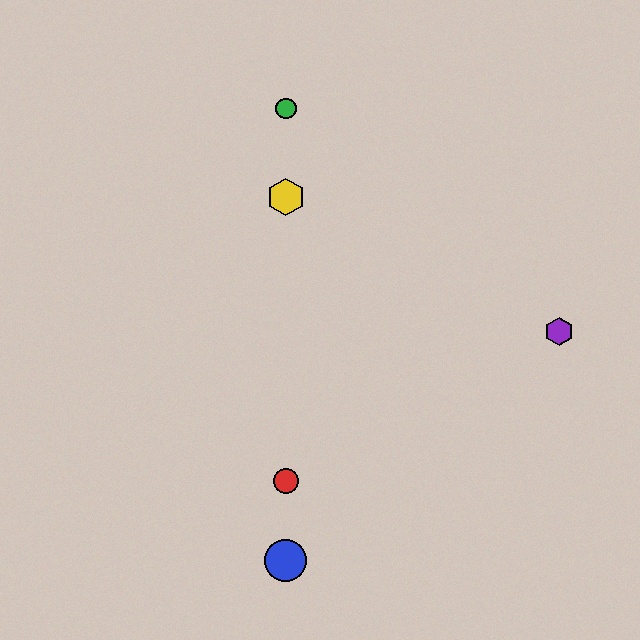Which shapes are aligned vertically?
The red circle, the blue circle, the green circle, the yellow hexagon are aligned vertically.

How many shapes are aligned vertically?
4 shapes (the red circle, the blue circle, the green circle, the yellow hexagon) are aligned vertically.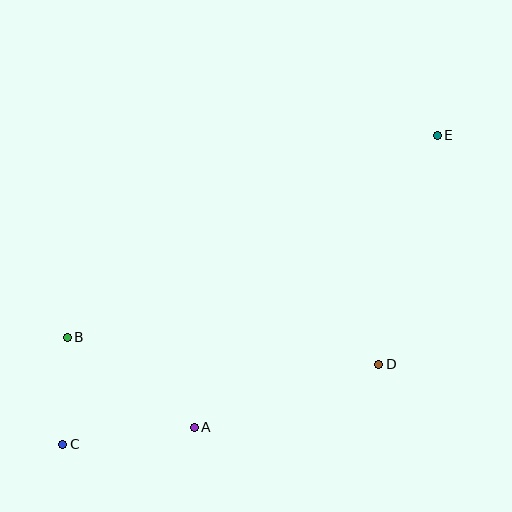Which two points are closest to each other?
Points B and C are closest to each other.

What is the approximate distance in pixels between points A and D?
The distance between A and D is approximately 195 pixels.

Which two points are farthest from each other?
Points C and E are farthest from each other.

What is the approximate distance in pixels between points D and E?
The distance between D and E is approximately 237 pixels.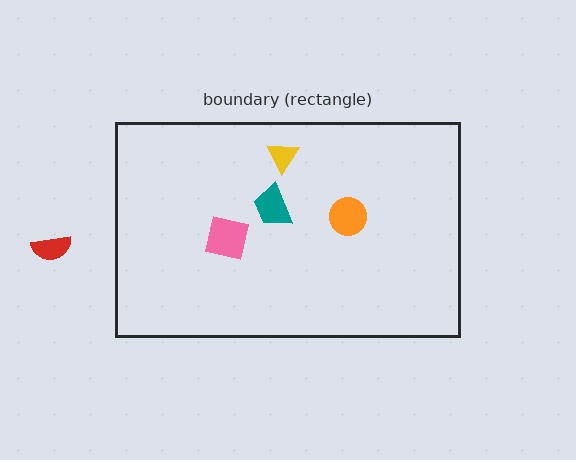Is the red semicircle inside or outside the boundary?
Outside.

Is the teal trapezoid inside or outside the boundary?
Inside.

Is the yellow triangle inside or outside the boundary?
Inside.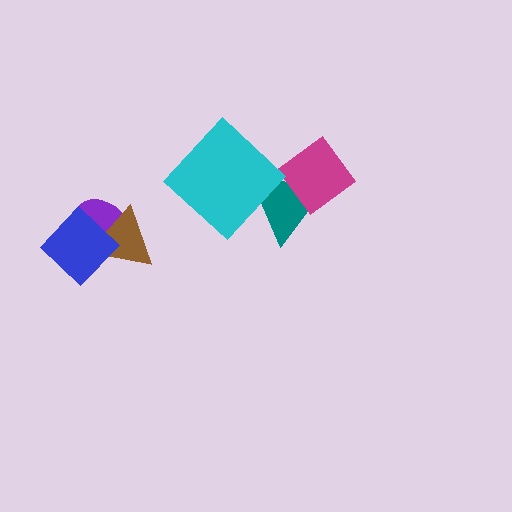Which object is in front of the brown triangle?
The blue diamond is in front of the brown triangle.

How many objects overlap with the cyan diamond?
1 object overlaps with the cyan diamond.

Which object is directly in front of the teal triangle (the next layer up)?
The magenta diamond is directly in front of the teal triangle.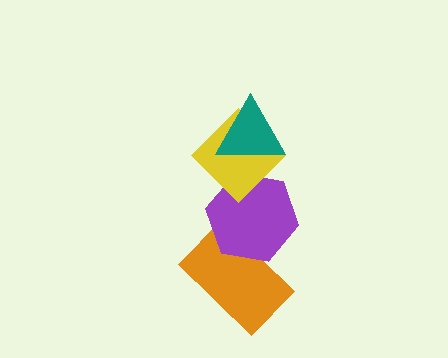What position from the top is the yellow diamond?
The yellow diamond is 2nd from the top.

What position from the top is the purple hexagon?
The purple hexagon is 3rd from the top.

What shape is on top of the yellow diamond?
The teal triangle is on top of the yellow diamond.